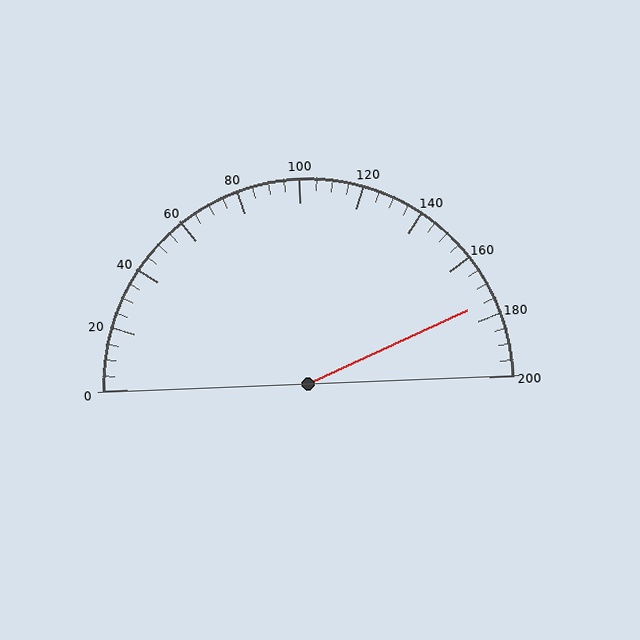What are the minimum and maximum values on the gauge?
The gauge ranges from 0 to 200.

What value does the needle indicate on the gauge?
The needle indicates approximately 175.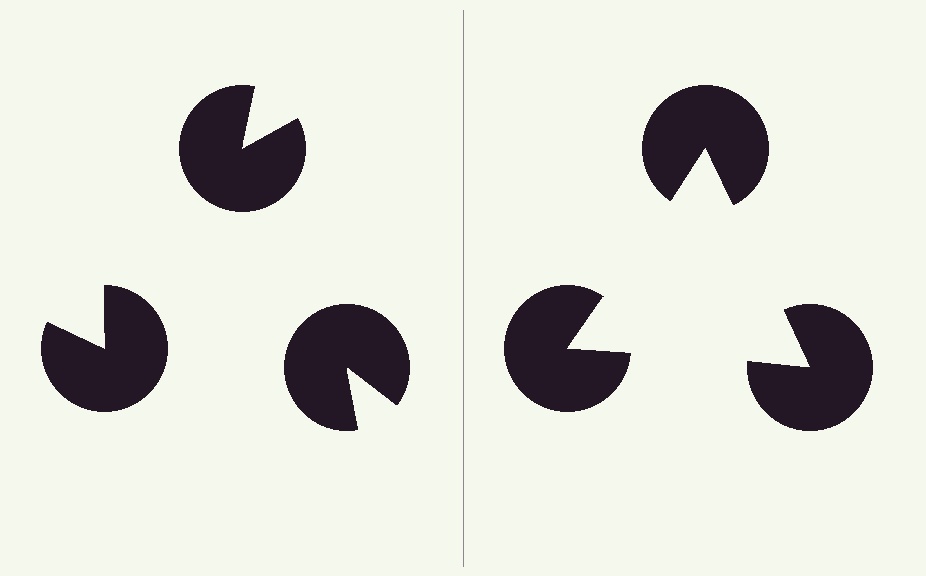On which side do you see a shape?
An illusory triangle appears on the right side. On the left side the wedge cuts are rotated, so no coherent shape forms.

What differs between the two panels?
The pac-man discs are positioned identically on both sides; only the wedge orientations differ. On the right they align to a triangle; on the left they are misaligned.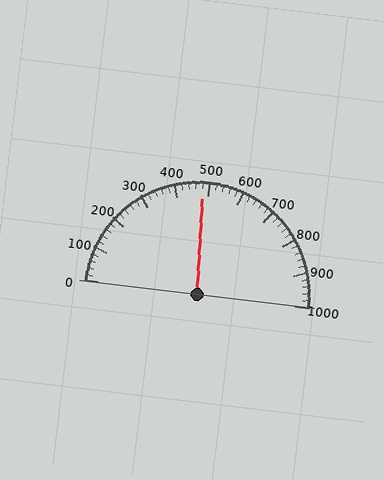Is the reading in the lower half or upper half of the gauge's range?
The reading is in the lower half of the range (0 to 1000).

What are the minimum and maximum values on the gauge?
The gauge ranges from 0 to 1000.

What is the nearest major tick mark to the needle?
The nearest major tick mark is 500.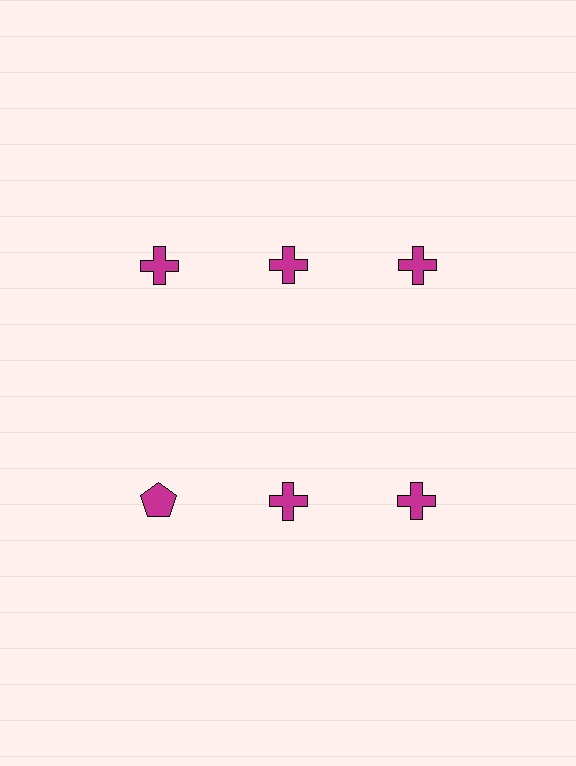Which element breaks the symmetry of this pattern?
The magenta pentagon in the second row, leftmost column breaks the symmetry. All other shapes are magenta crosses.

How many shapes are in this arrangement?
There are 6 shapes arranged in a grid pattern.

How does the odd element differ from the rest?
It has a different shape: pentagon instead of cross.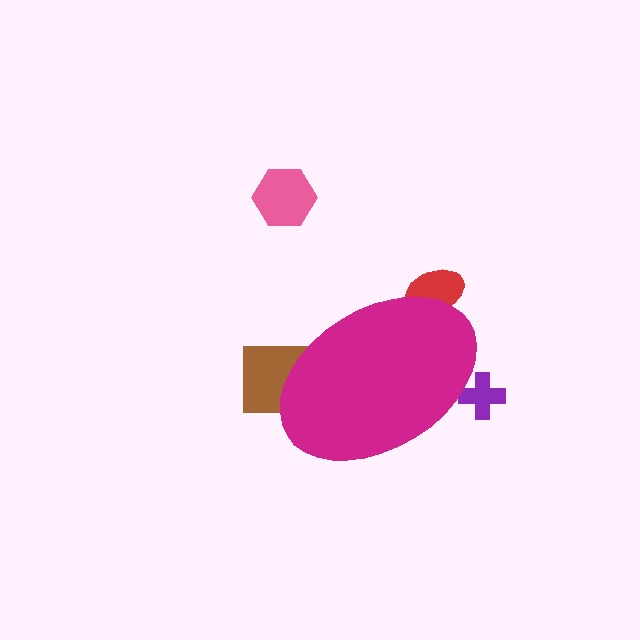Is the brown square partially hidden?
Yes, the brown square is partially hidden behind the magenta ellipse.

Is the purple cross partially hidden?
Yes, the purple cross is partially hidden behind the magenta ellipse.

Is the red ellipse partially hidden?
Yes, the red ellipse is partially hidden behind the magenta ellipse.